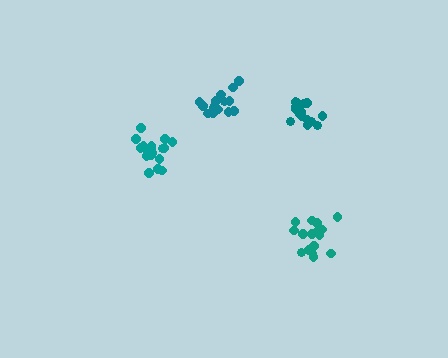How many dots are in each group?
Group 1: 16 dots, Group 2: 18 dots, Group 3: 16 dots, Group 4: 15 dots (65 total).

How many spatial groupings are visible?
There are 4 spatial groupings.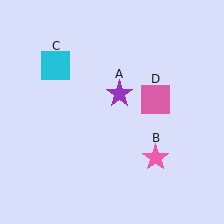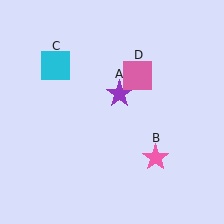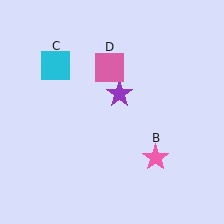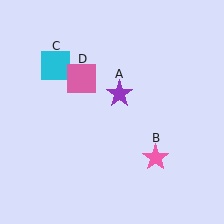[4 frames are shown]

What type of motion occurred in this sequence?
The pink square (object D) rotated counterclockwise around the center of the scene.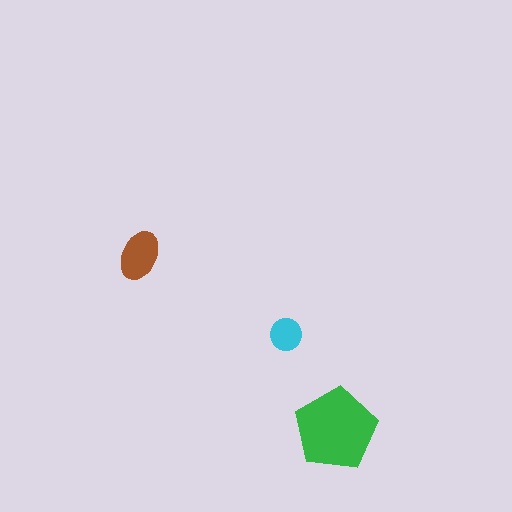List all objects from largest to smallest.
The green pentagon, the brown ellipse, the cyan circle.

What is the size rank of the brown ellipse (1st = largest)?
2nd.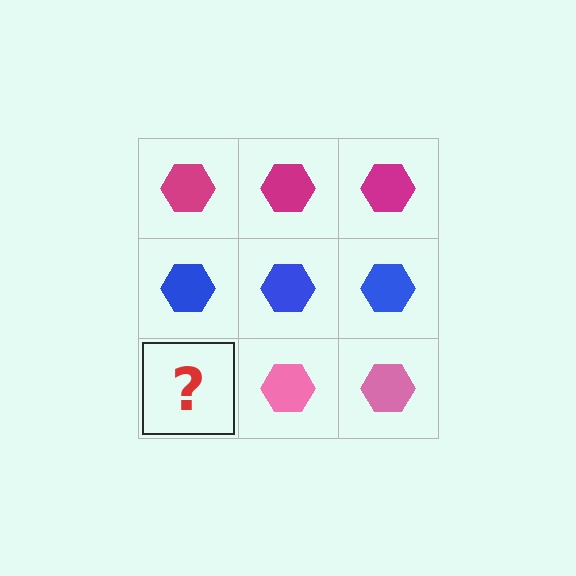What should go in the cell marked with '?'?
The missing cell should contain a pink hexagon.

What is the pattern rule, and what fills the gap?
The rule is that each row has a consistent color. The gap should be filled with a pink hexagon.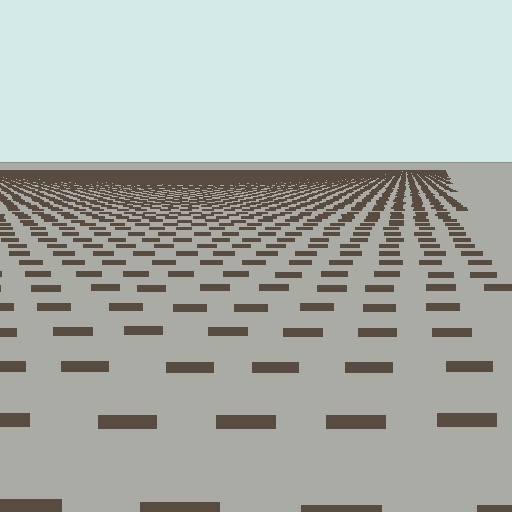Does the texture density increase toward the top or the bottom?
Density increases toward the top.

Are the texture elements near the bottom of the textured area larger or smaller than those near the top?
Larger. Near the bottom, elements are closer to the viewer and appear at a bigger on-screen size.